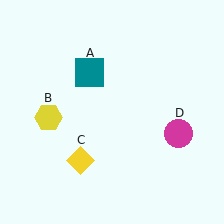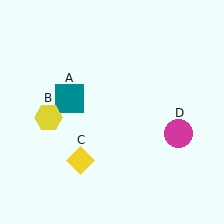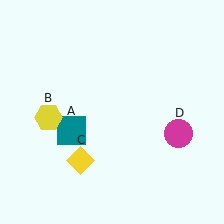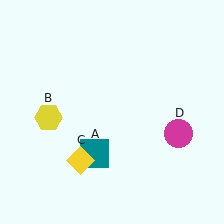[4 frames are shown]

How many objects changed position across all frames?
1 object changed position: teal square (object A).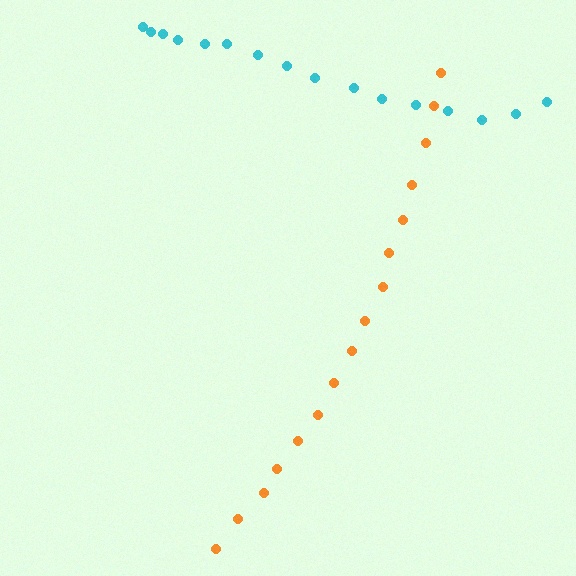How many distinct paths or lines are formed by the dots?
There are 2 distinct paths.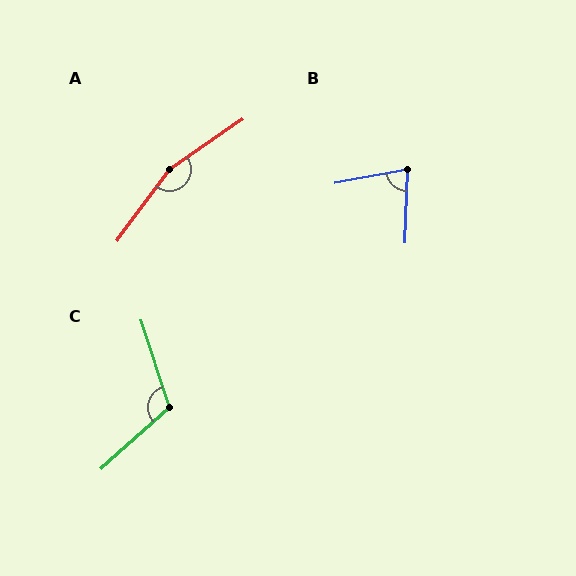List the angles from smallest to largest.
B (78°), C (114°), A (161°).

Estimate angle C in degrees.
Approximately 114 degrees.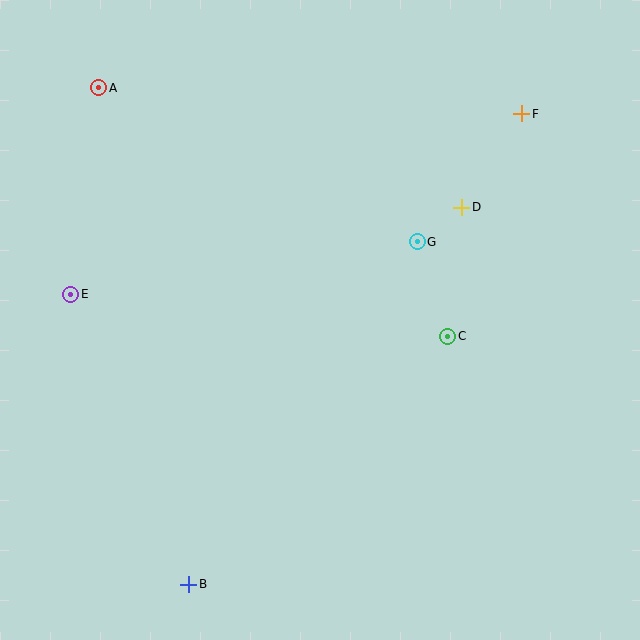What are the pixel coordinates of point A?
Point A is at (99, 88).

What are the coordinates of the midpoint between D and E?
The midpoint between D and E is at (266, 251).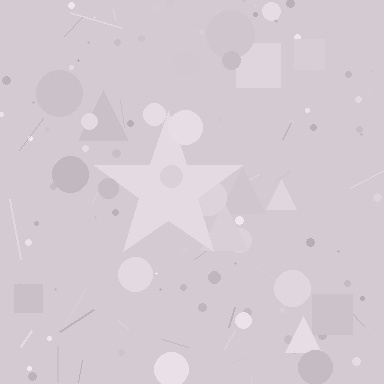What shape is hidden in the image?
A star is hidden in the image.